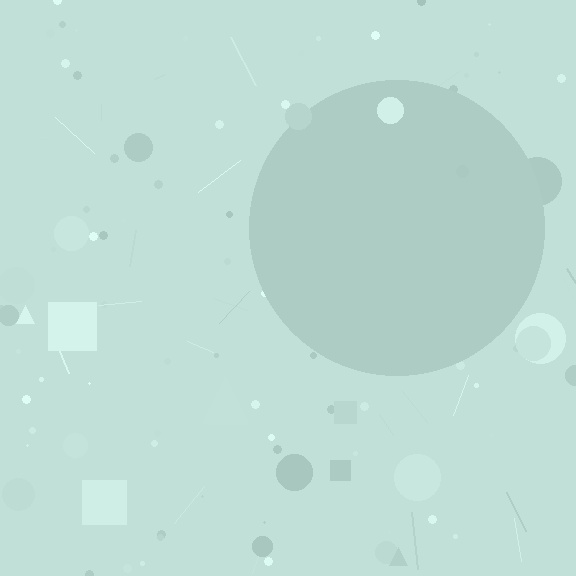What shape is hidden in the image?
A circle is hidden in the image.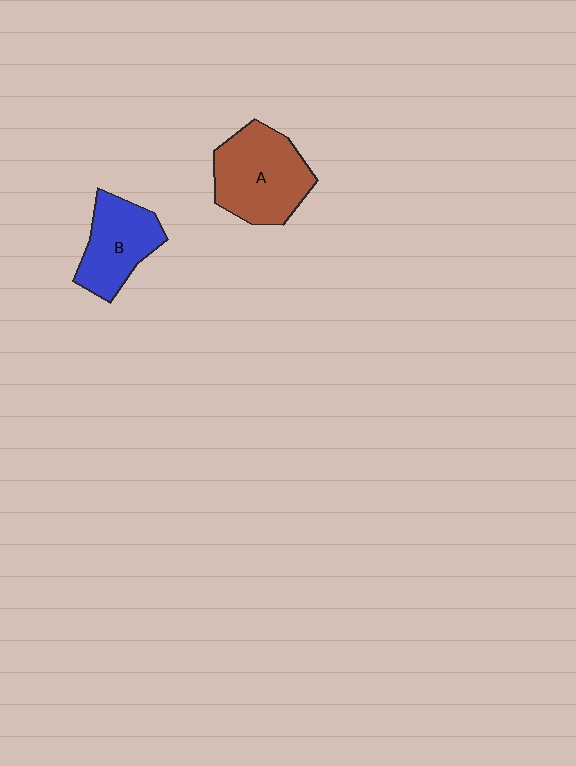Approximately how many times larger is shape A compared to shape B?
Approximately 1.3 times.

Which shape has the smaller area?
Shape B (blue).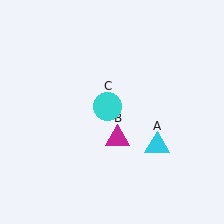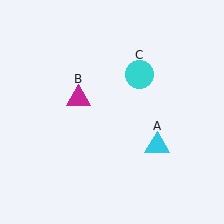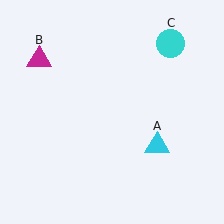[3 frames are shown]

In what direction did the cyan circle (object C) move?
The cyan circle (object C) moved up and to the right.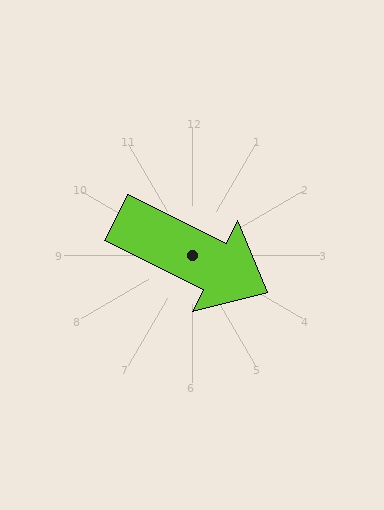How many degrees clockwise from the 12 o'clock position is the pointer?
Approximately 116 degrees.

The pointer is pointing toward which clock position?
Roughly 4 o'clock.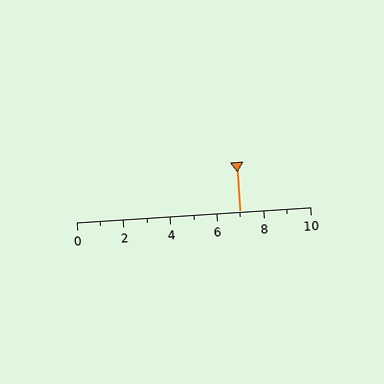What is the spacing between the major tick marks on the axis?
The major ticks are spaced 2 apart.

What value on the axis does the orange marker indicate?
The marker indicates approximately 7.